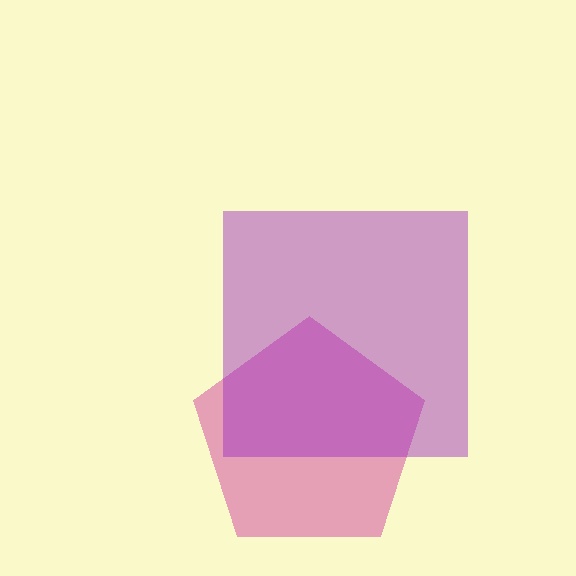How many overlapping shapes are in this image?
There are 2 overlapping shapes in the image.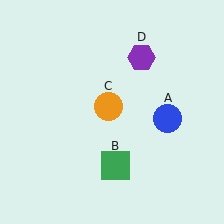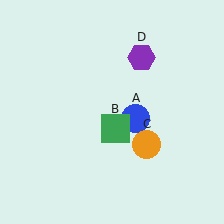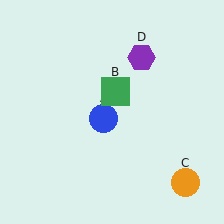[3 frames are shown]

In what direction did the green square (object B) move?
The green square (object B) moved up.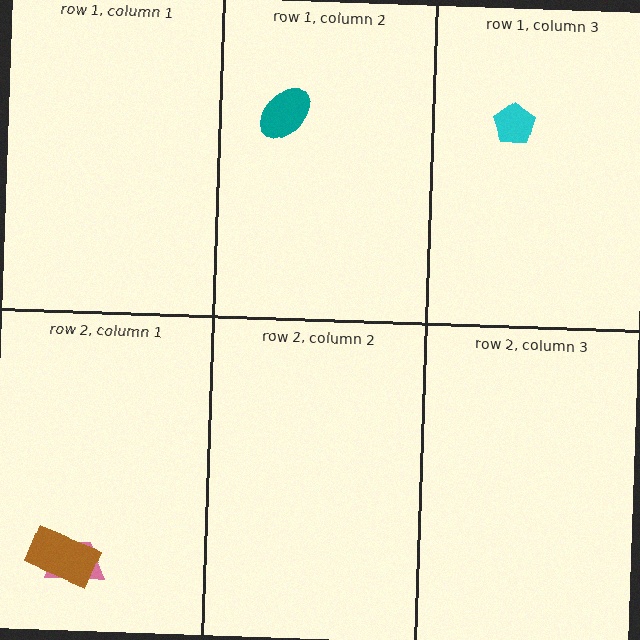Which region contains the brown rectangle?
The row 2, column 1 region.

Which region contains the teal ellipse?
The row 1, column 2 region.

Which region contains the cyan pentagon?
The row 1, column 3 region.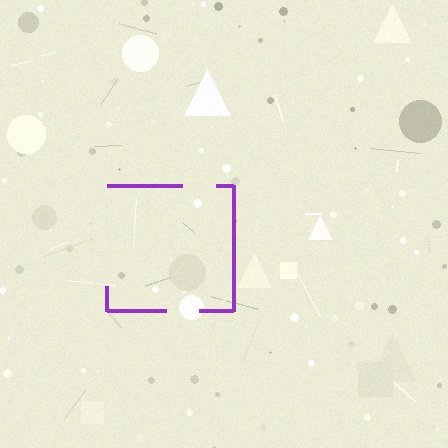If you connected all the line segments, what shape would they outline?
They would outline a square.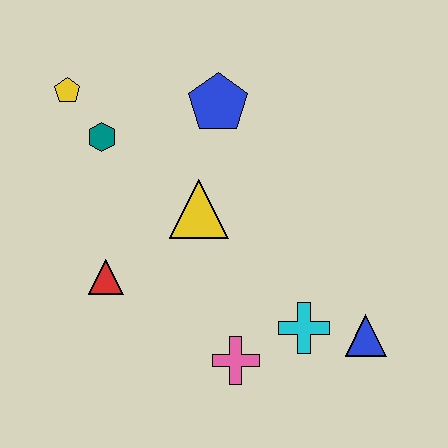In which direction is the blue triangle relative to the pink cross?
The blue triangle is to the right of the pink cross.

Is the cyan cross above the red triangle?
No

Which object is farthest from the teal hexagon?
The blue triangle is farthest from the teal hexagon.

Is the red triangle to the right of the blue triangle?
No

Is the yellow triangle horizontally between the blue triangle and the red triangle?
Yes